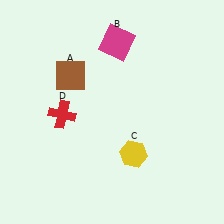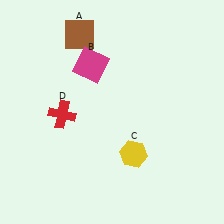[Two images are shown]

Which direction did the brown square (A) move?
The brown square (A) moved up.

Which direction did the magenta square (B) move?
The magenta square (B) moved left.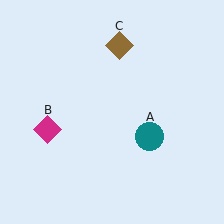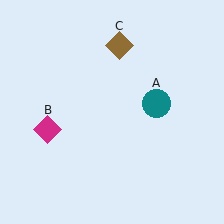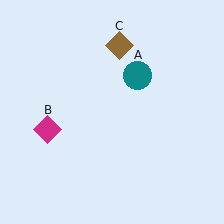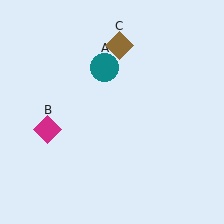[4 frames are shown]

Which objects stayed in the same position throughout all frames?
Magenta diamond (object B) and brown diamond (object C) remained stationary.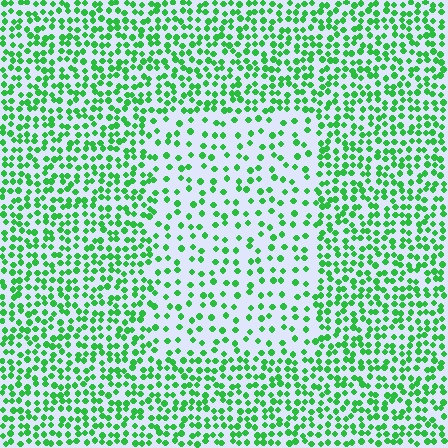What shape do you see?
I see a rectangle.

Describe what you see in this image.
The image contains small green elements arranged at two different densities. A rectangle-shaped region is visible where the elements are less densely packed than the surrounding area.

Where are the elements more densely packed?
The elements are more densely packed outside the rectangle boundary.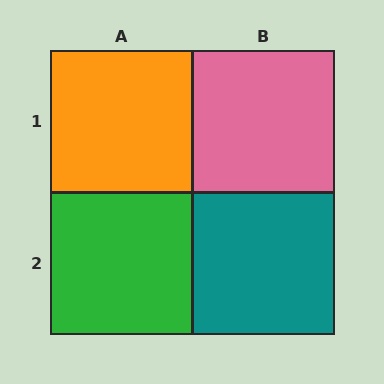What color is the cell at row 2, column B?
Teal.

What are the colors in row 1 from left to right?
Orange, pink.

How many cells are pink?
1 cell is pink.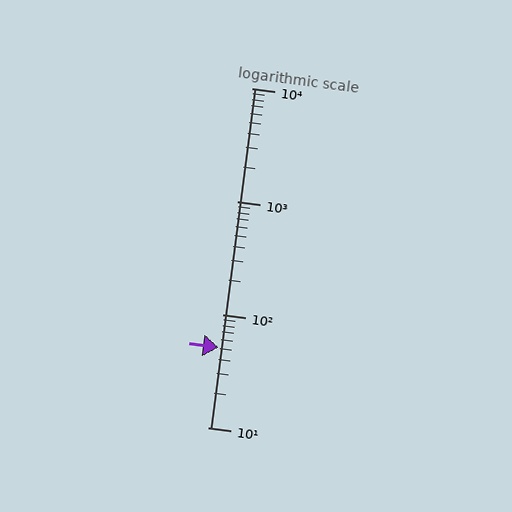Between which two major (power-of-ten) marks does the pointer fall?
The pointer is between 10 and 100.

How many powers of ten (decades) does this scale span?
The scale spans 3 decades, from 10 to 10000.